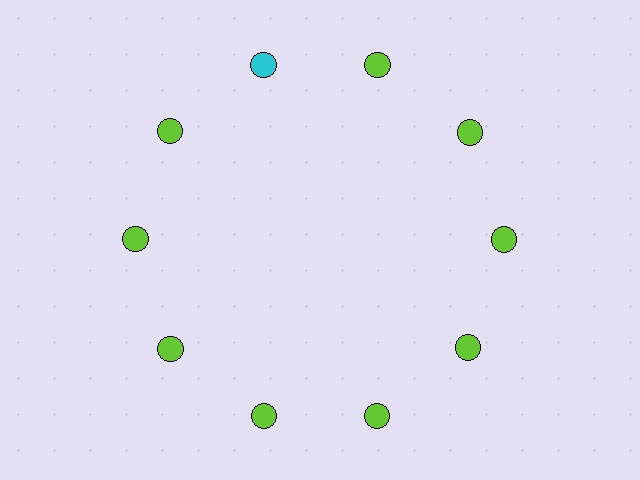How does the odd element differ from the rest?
It has a different color: cyan instead of lime.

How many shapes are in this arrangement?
There are 10 shapes arranged in a ring pattern.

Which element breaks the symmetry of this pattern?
The cyan circle at roughly the 11 o'clock position breaks the symmetry. All other shapes are lime circles.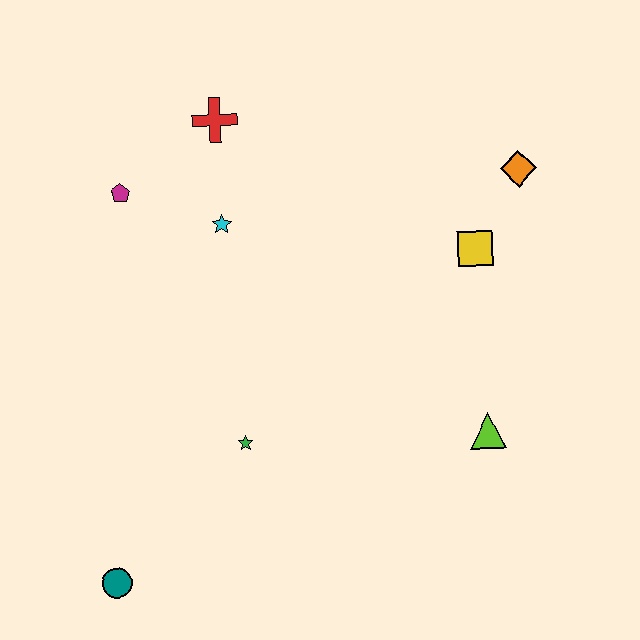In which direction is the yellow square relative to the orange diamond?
The yellow square is below the orange diamond.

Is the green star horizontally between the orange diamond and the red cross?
Yes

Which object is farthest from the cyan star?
The teal circle is farthest from the cyan star.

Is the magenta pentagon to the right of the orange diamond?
No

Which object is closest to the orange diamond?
The yellow square is closest to the orange diamond.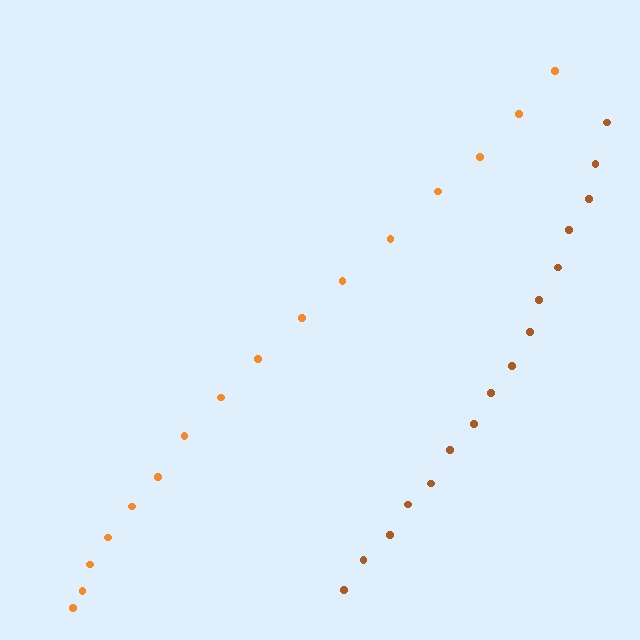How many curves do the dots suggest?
There are 2 distinct paths.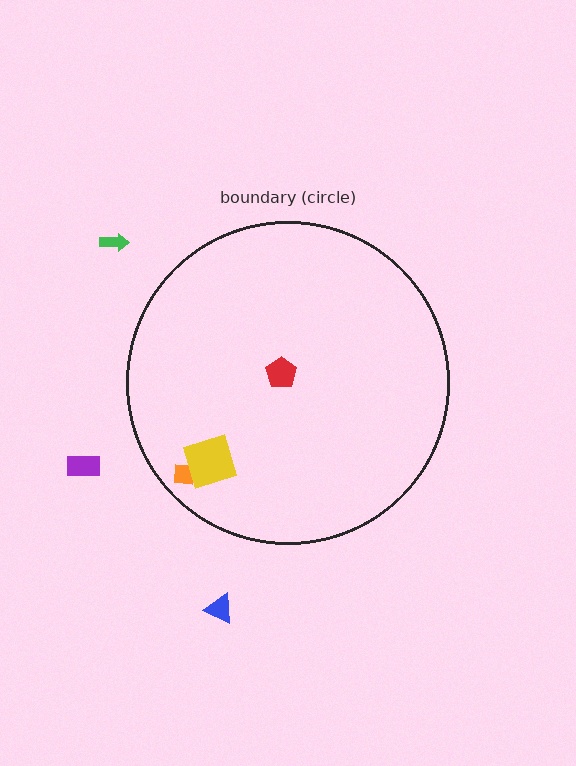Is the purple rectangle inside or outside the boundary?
Outside.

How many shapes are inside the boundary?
3 inside, 3 outside.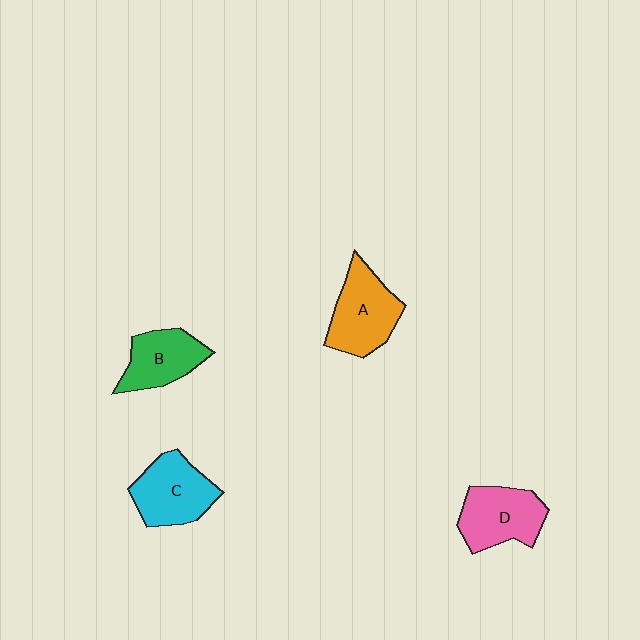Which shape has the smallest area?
Shape B (green).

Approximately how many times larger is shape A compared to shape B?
Approximately 1.2 times.